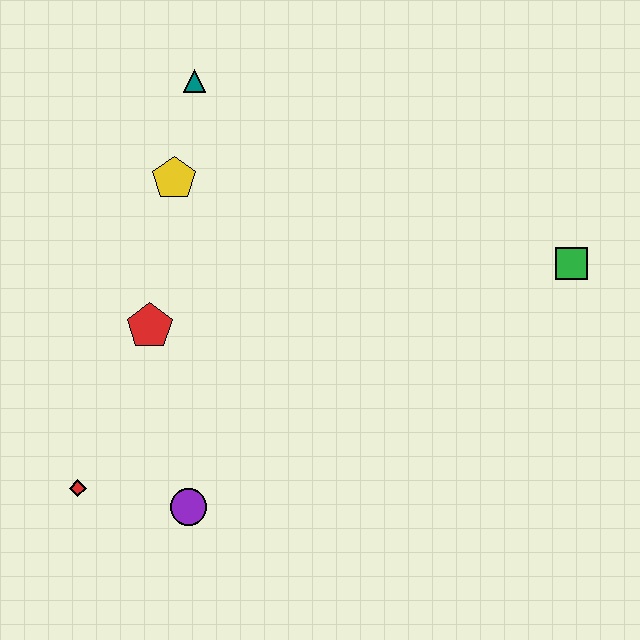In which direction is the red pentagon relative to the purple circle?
The red pentagon is above the purple circle.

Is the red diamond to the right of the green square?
No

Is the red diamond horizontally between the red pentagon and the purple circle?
No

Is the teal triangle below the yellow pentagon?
No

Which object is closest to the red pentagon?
The yellow pentagon is closest to the red pentagon.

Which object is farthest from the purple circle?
The green square is farthest from the purple circle.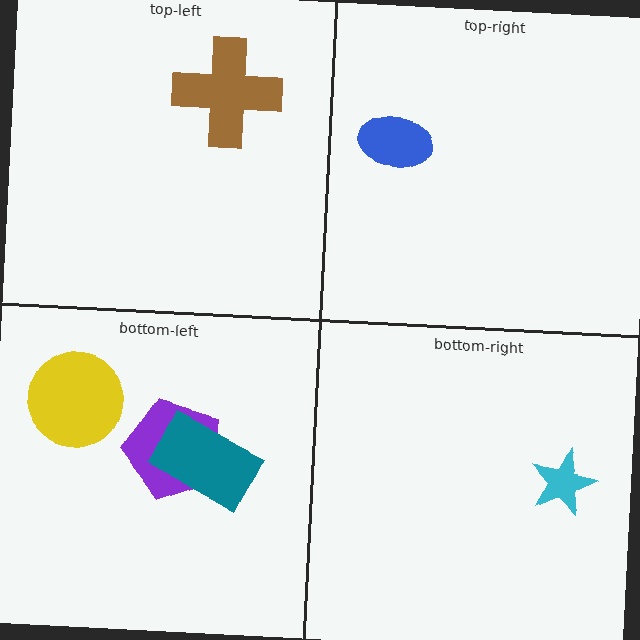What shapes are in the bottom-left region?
The purple pentagon, the yellow circle, the teal rectangle.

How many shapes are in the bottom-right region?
1.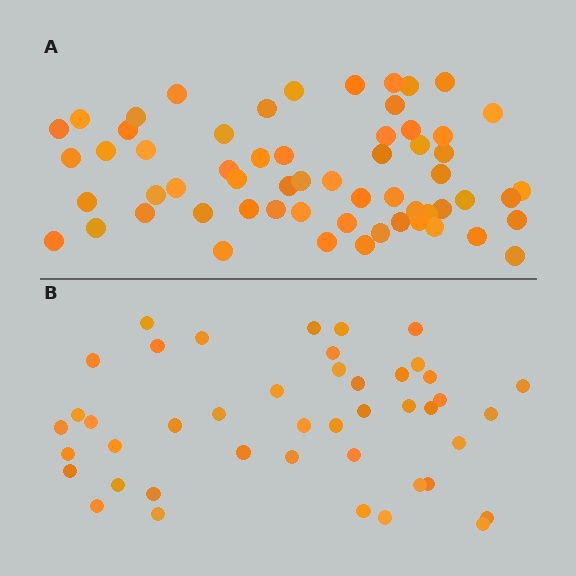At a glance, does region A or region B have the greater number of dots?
Region A (the top region) has more dots.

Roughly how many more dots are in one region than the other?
Region A has approximately 15 more dots than region B.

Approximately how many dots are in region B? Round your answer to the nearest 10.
About 40 dots. (The exact count is 44, which rounds to 40.)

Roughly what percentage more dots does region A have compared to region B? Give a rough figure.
About 35% more.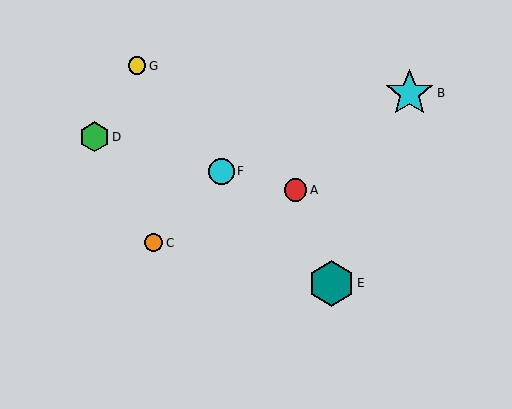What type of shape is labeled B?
Shape B is a cyan star.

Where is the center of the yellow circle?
The center of the yellow circle is at (137, 66).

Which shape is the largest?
The cyan star (labeled B) is the largest.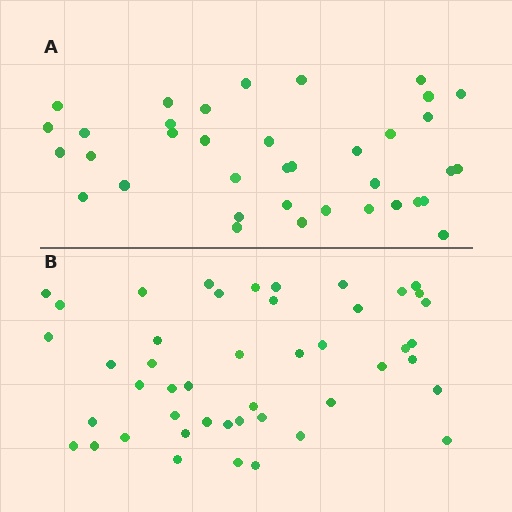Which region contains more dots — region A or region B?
Region B (the bottom region) has more dots.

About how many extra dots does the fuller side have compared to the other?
Region B has roughly 8 or so more dots than region A.